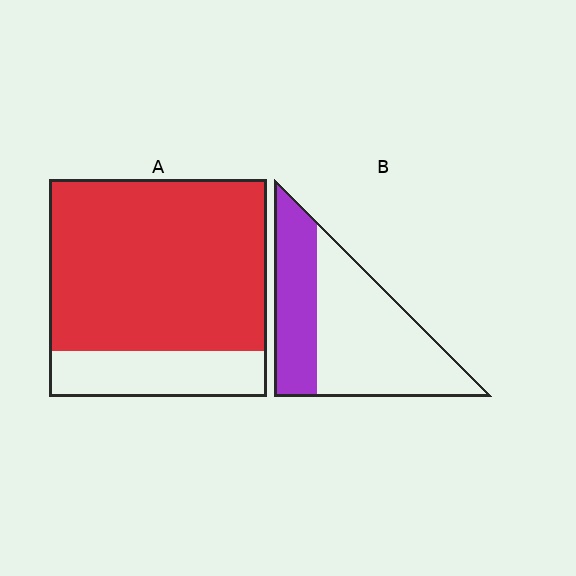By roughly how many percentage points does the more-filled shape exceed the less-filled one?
By roughly 45 percentage points (A over B).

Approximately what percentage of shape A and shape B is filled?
A is approximately 80% and B is approximately 35%.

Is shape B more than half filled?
No.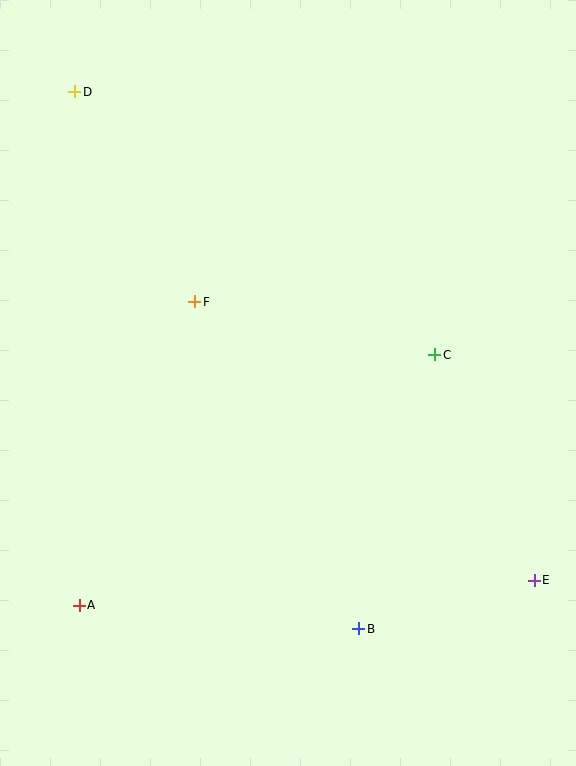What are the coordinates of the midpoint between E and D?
The midpoint between E and D is at (304, 336).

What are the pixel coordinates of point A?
Point A is at (79, 605).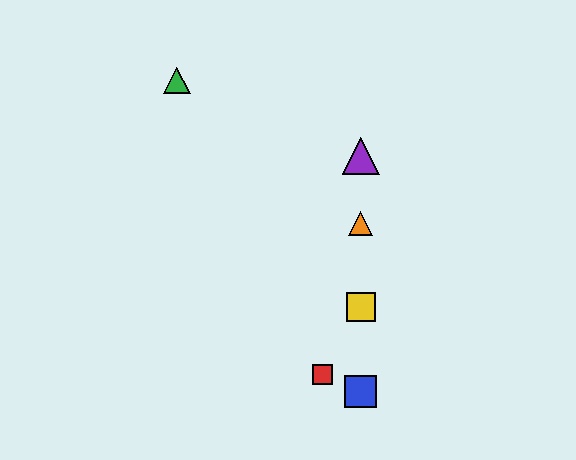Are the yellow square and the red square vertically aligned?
No, the yellow square is at x≈361 and the red square is at x≈322.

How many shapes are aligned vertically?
4 shapes (the blue square, the yellow square, the purple triangle, the orange triangle) are aligned vertically.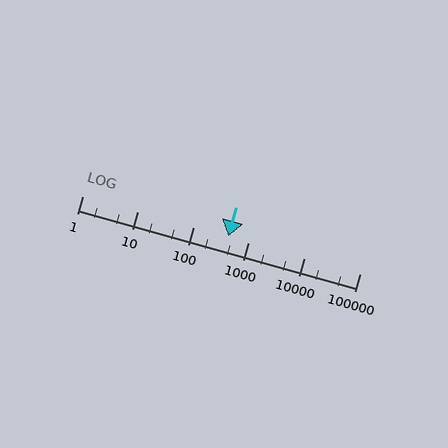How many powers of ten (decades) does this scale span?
The scale spans 5 decades, from 1 to 100000.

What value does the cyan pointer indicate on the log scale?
The pointer indicates approximately 420.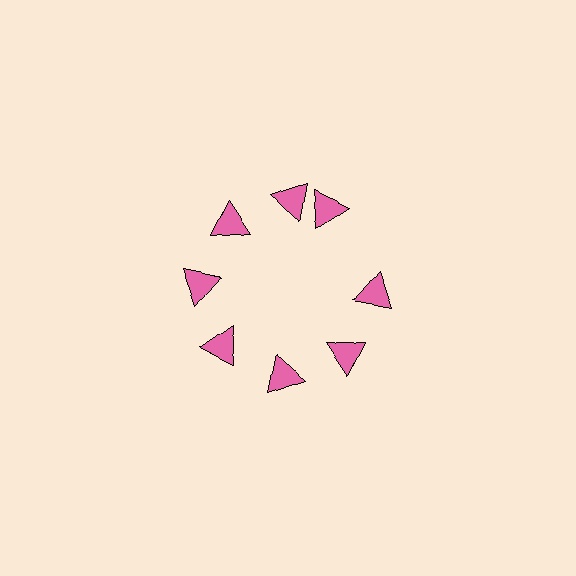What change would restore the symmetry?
The symmetry would be restored by rotating it back into even spacing with its neighbors so that all 8 triangles sit at equal angles and equal distance from the center.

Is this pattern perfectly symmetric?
No. The 8 pink triangles are arranged in a ring, but one element near the 2 o'clock position is rotated out of alignment along the ring, breaking the 8-fold rotational symmetry.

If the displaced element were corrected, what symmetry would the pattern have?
It would have 8-fold rotational symmetry — the pattern would map onto itself every 45 degrees.